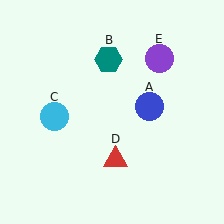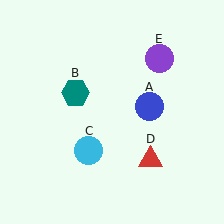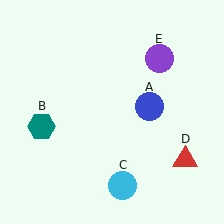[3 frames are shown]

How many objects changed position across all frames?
3 objects changed position: teal hexagon (object B), cyan circle (object C), red triangle (object D).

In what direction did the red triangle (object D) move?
The red triangle (object D) moved right.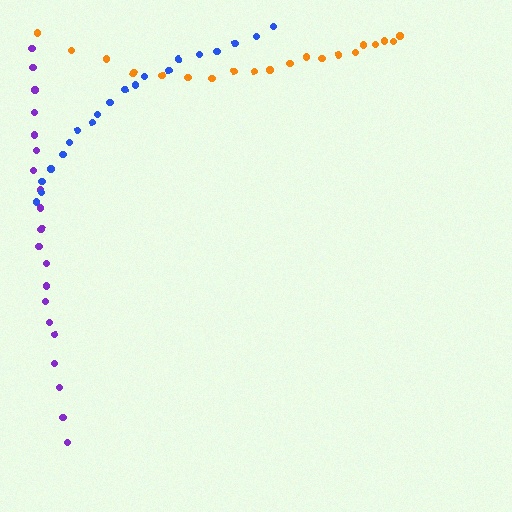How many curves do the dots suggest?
There are 3 distinct paths.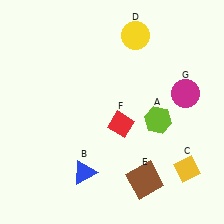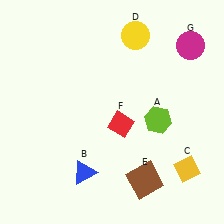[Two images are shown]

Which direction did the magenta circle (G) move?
The magenta circle (G) moved up.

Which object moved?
The magenta circle (G) moved up.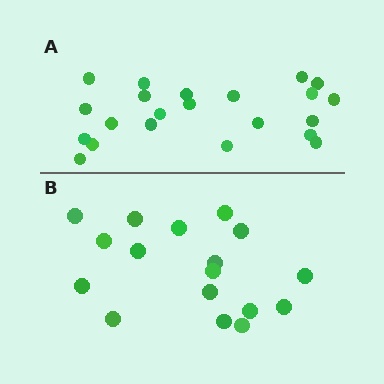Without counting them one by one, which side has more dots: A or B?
Region A (the top region) has more dots.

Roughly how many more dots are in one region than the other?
Region A has about 5 more dots than region B.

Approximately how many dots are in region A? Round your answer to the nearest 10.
About 20 dots. (The exact count is 22, which rounds to 20.)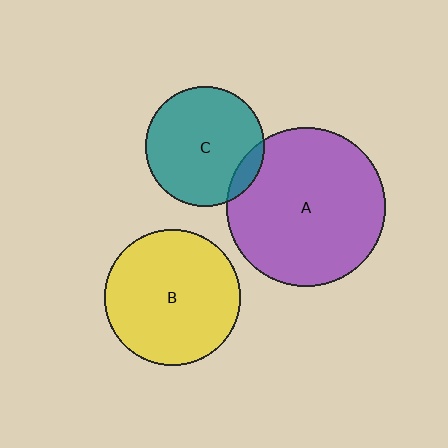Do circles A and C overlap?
Yes.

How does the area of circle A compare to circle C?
Approximately 1.8 times.